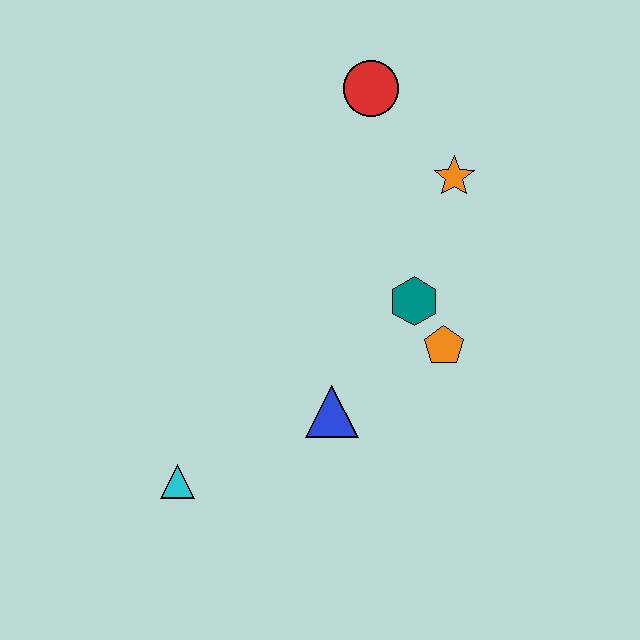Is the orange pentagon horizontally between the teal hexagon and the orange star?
Yes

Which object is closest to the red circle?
The orange star is closest to the red circle.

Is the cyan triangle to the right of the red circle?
No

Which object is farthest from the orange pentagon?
The cyan triangle is farthest from the orange pentagon.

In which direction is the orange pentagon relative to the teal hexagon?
The orange pentagon is below the teal hexagon.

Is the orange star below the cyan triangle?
No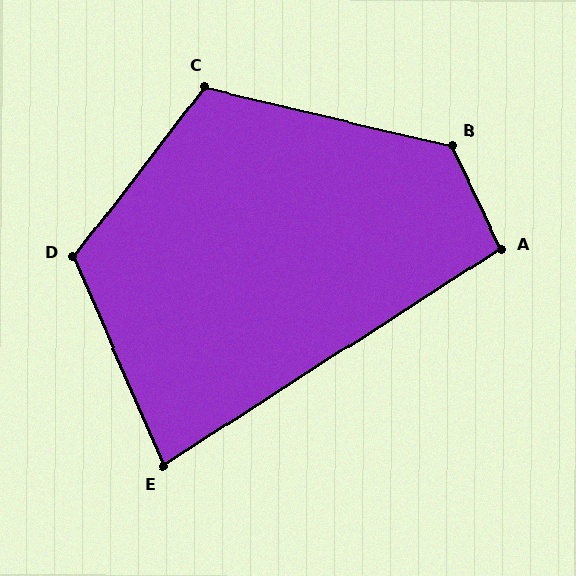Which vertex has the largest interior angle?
B, at approximately 129 degrees.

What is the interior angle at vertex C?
Approximately 115 degrees (obtuse).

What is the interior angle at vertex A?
Approximately 97 degrees (obtuse).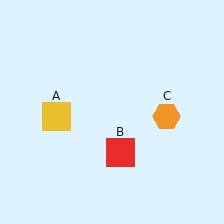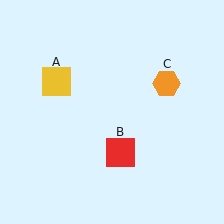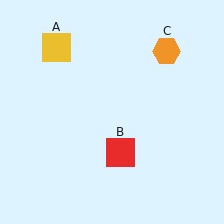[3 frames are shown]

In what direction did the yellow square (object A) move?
The yellow square (object A) moved up.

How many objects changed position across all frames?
2 objects changed position: yellow square (object A), orange hexagon (object C).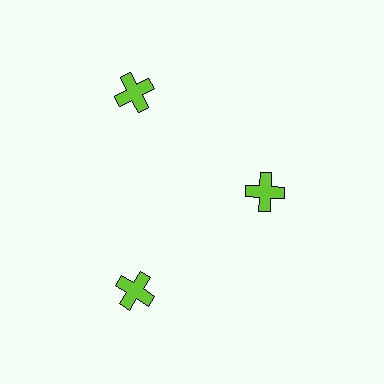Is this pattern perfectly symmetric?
No. The 3 lime crosses are arranged in a ring, but one element near the 3 o'clock position is pulled inward toward the center, breaking the 3-fold rotational symmetry.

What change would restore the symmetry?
The symmetry would be restored by moving it outward, back onto the ring so that all 3 crosses sit at equal angles and equal distance from the center.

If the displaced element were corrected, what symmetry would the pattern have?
It would have 3-fold rotational symmetry — the pattern would map onto itself every 120 degrees.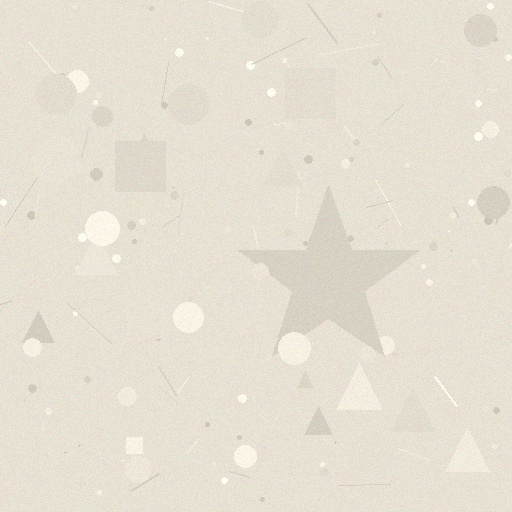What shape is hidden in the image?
A star is hidden in the image.